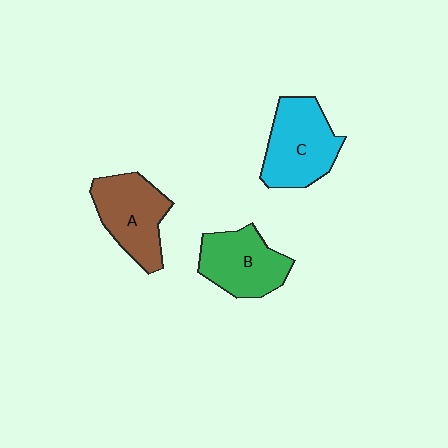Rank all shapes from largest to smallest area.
From largest to smallest: C (cyan), A (brown), B (green).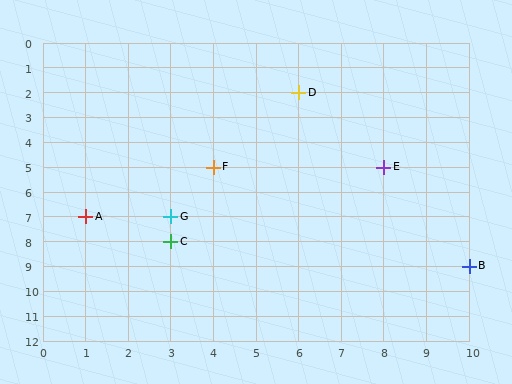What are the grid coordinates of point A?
Point A is at grid coordinates (1, 7).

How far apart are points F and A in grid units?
Points F and A are 3 columns and 2 rows apart (about 3.6 grid units diagonally).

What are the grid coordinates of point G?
Point G is at grid coordinates (3, 7).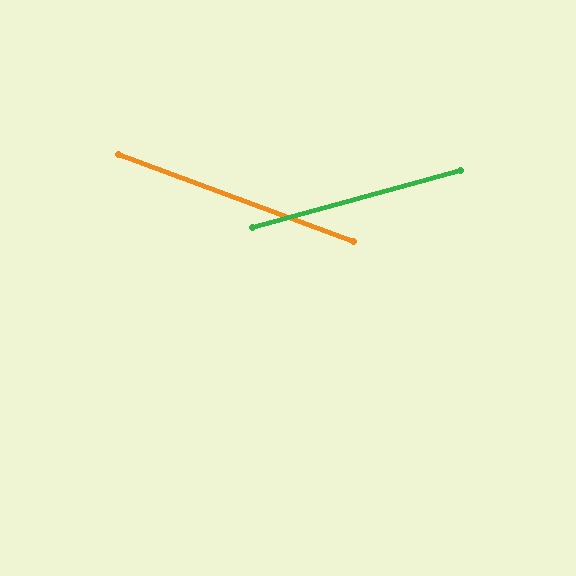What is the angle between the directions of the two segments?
Approximately 36 degrees.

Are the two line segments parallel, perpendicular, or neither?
Neither parallel nor perpendicular — they differ by about 36°.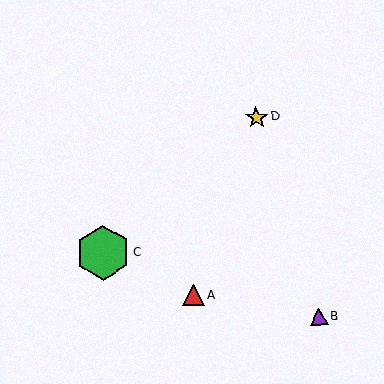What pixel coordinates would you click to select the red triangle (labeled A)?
Click at (193, 295) to select the red triangle A.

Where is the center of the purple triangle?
The center of the purple triangle is at (319, 317).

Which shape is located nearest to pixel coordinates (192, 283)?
The red triangle (labeled A) at (193, 295) is nearest to that location.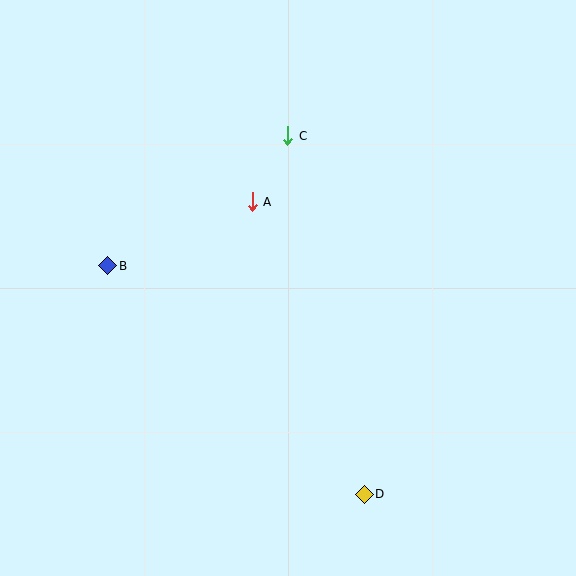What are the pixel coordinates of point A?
Point A is at (252, 202).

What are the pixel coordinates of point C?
Point C is at (288, 136).